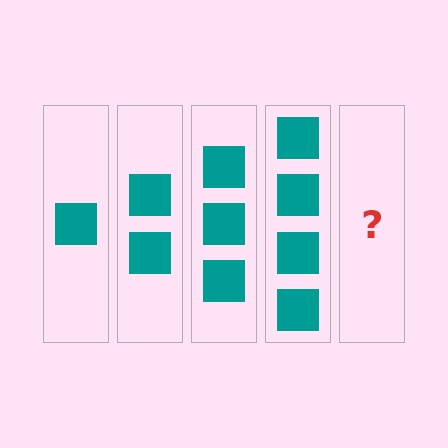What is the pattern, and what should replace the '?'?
The pattern is that each step adds one more square. The '?' should be 5 squares.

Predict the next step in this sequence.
The next step is 5 squares.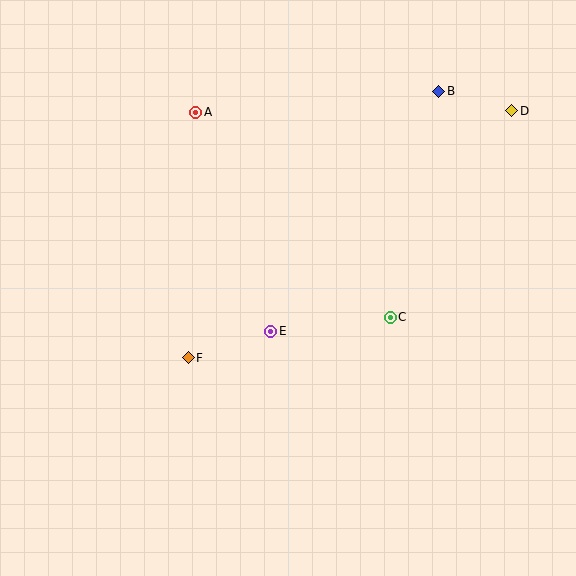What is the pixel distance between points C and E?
The distance between C and E is 120 pixels.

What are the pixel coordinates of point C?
Point C is at (390, 317).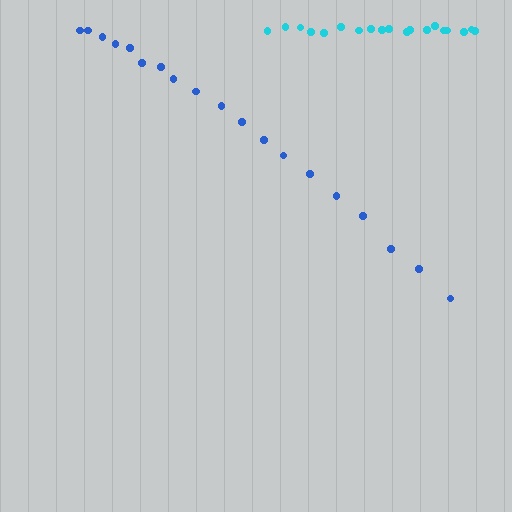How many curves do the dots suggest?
There are 2 distinct paths.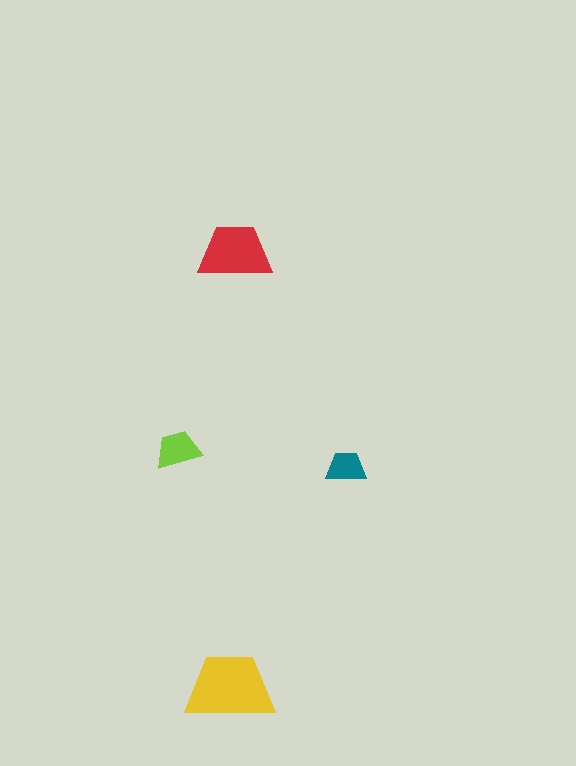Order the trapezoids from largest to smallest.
the yellow one, the red one, the lime one, the teal one.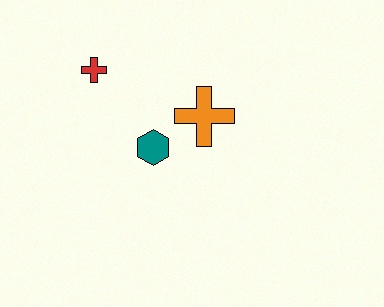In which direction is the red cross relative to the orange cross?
The red cross is to the left of the orange cross.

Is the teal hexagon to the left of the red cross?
No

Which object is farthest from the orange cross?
The red cross is farthest from the orange cross.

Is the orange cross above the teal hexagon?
Yes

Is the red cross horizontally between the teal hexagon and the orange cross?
No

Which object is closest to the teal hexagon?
The orange cross is closest to the teal hexagon.